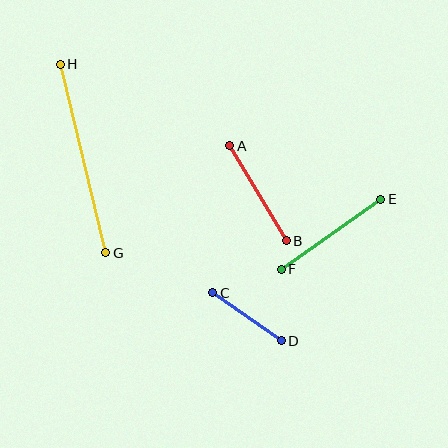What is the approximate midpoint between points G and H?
The midpoint is at approximately (83, 159) pixels.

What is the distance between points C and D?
The distance is approximately 84 pixels.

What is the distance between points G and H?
The distance is approximately 194 pixels.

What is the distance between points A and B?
The distance is approximately 110 pixels.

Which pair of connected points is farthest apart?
Points G and H are farthest apart.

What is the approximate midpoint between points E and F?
The midpoint is at approximately (331, 234) pixels.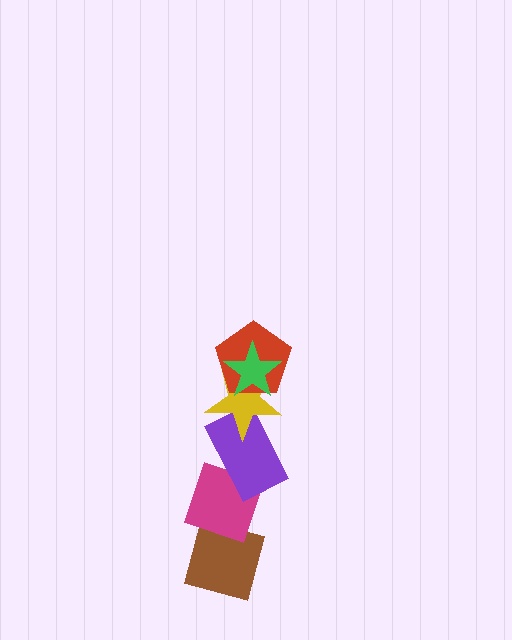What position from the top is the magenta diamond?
The magenta diamond is 5th from the top.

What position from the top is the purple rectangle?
The purple rectangle is 4th from the top.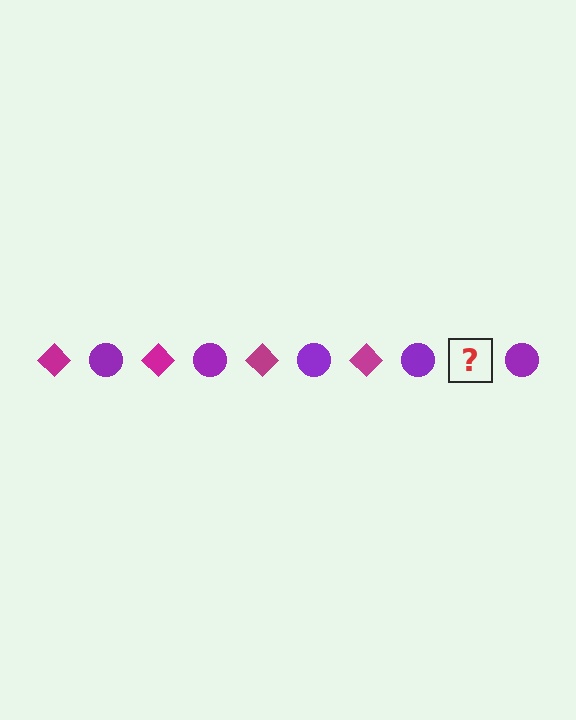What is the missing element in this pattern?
The missing element is a magenta diamond.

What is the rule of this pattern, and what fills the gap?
The rule is that the pattern alternates between magenta diamond and purple circle. The gap should be filled with a magenta diamond.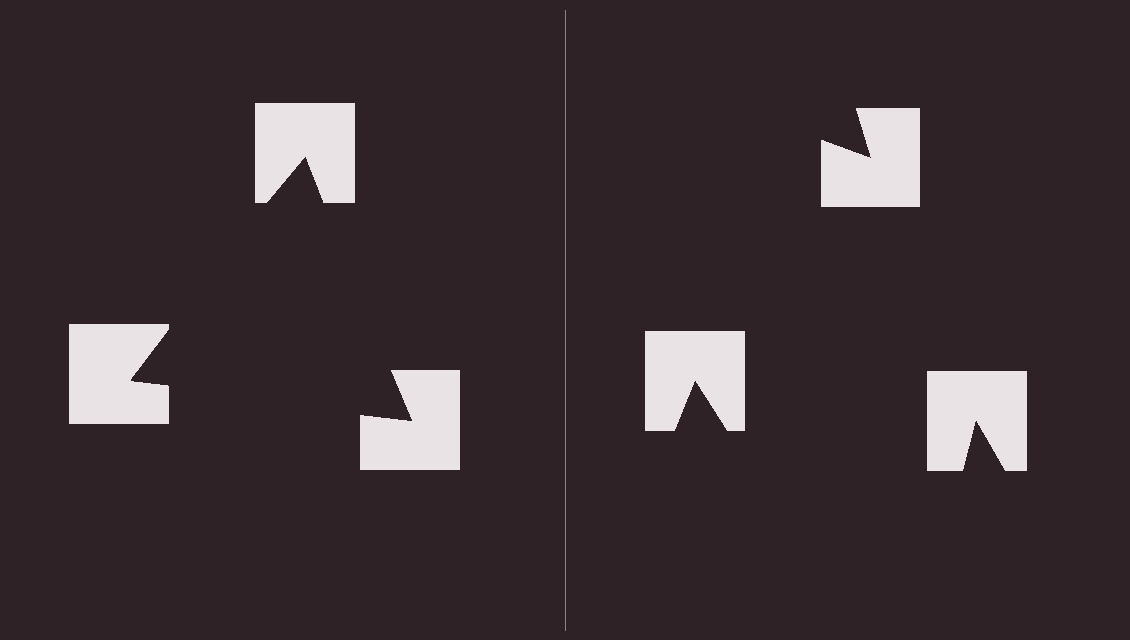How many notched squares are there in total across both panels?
6 — 3 on each side.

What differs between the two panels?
The notched squares are positioned identically on both sides; only the wedge orientations differ. On the left they align to a triangle; on the right they are misaligned.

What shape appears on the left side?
An illusory triangle.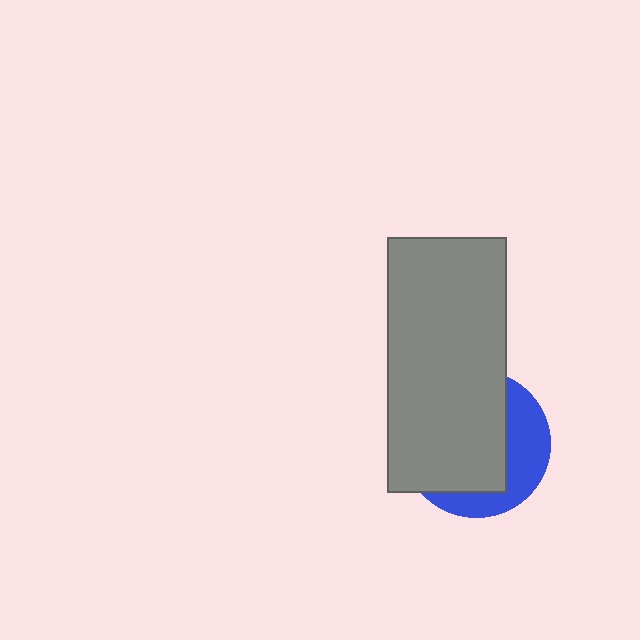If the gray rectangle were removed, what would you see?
You would see the complete blue circle.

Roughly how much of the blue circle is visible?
A small part of it is visible (roughly 34%).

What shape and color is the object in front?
The object in front is a gray rectangle.